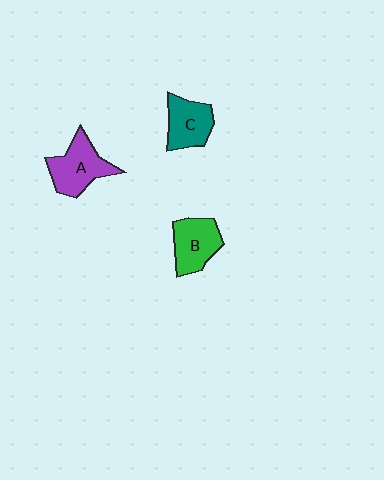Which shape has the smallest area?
Shape C (teal).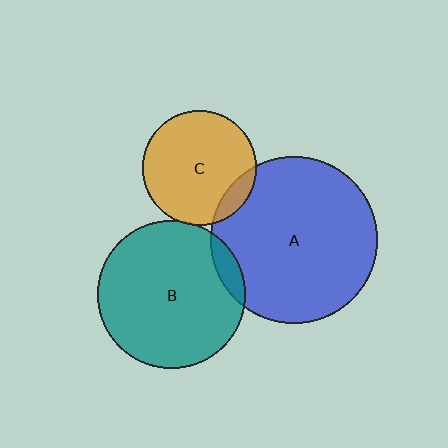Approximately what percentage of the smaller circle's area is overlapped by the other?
Approximately 5%.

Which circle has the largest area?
Circle A (blue).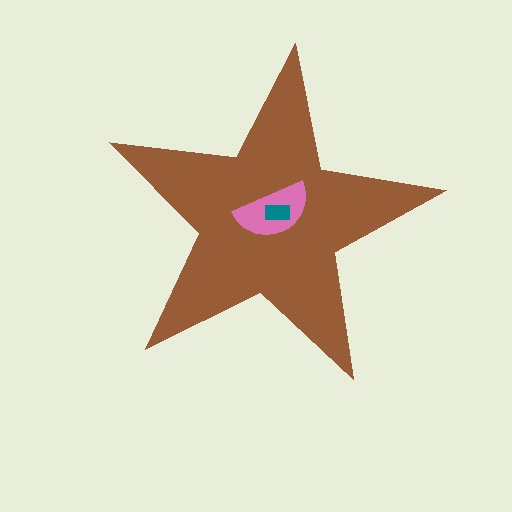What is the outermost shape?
The brown star.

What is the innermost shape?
The teal rectangle.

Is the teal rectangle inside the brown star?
Yes.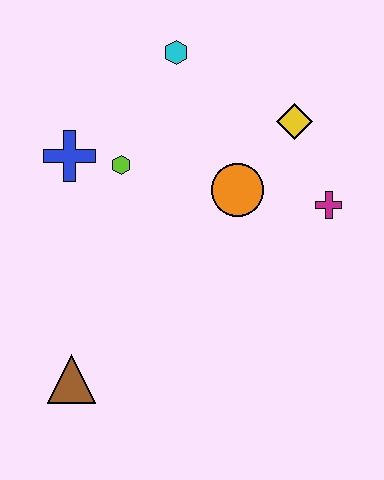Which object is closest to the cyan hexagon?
The lime hexagon is closest to the cyan hexagon.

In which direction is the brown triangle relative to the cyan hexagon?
The brown triangle is below the cyan hexagon.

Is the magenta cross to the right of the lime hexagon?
Yes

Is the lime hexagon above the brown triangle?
Yes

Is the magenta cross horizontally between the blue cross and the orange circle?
No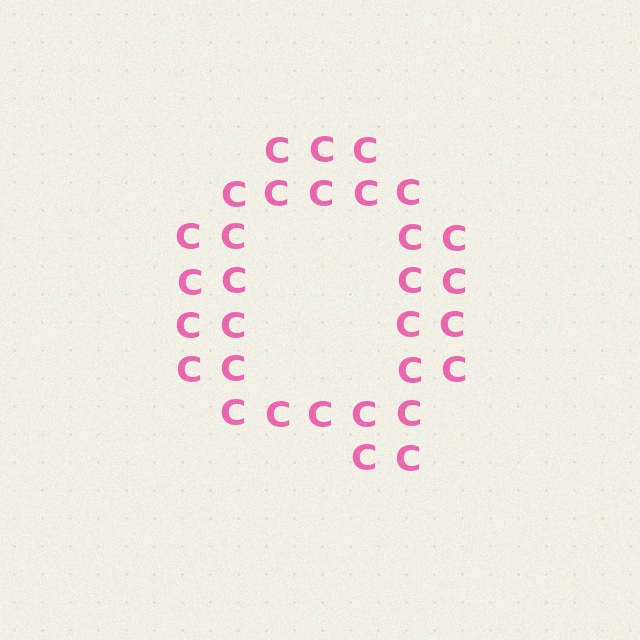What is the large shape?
The large shape is the letter Q.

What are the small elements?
The small elements are letter C's.